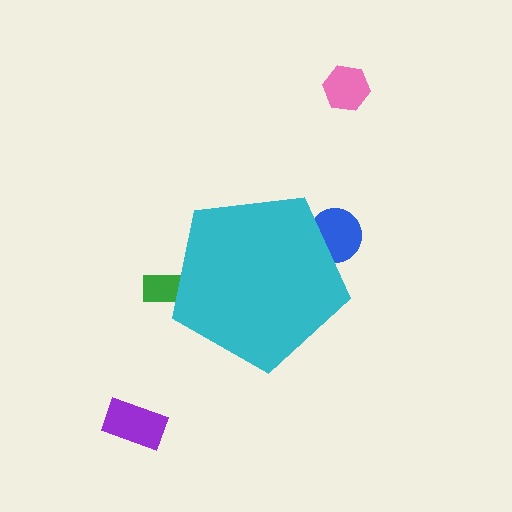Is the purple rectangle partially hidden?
No, the purple rectangle is fully visible.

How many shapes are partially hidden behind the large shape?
2 shapes are partially hidden.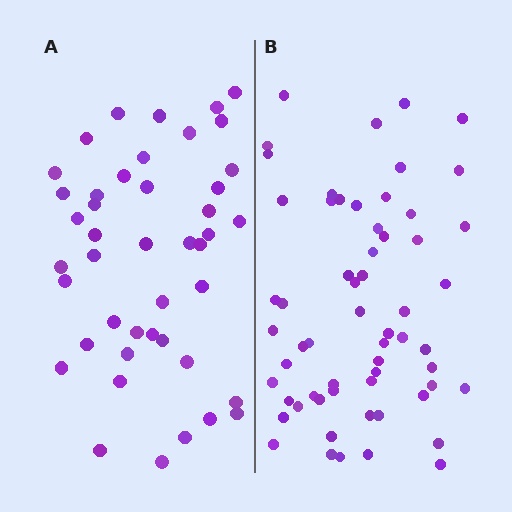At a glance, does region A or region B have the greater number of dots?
Region B (the right region) has more dots.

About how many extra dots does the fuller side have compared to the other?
Region B has approximately 15 more dots than region A.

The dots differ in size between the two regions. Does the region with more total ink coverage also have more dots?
No. Region A has more total ink coverage because its dots are larger, but region B actually contains more individual dots. Total area can be misleading — the number of items is what matters here.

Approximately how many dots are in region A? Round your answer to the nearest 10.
About 40 dots. (The exact count is 44, which rounds to 40.)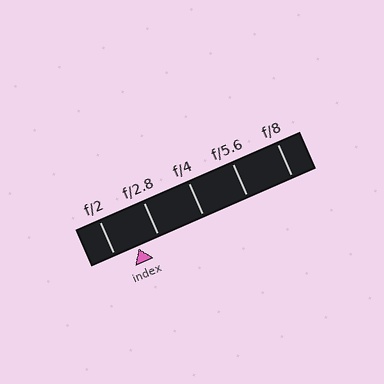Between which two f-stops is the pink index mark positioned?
The index mark is between f/2 and f/2.8.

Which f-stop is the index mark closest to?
The index mark is closest to f/2.8.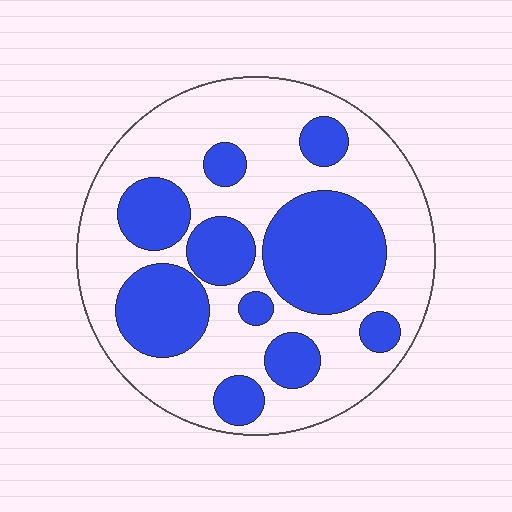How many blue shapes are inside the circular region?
10.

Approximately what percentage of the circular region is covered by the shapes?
Approximately 35%.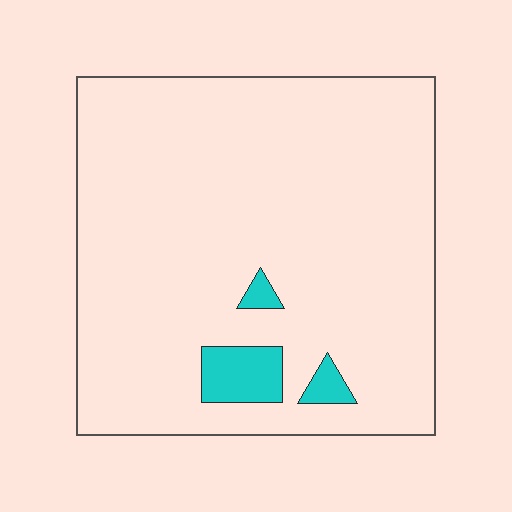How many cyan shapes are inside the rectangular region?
3.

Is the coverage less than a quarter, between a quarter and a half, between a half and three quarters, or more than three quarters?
Less than a quarter.